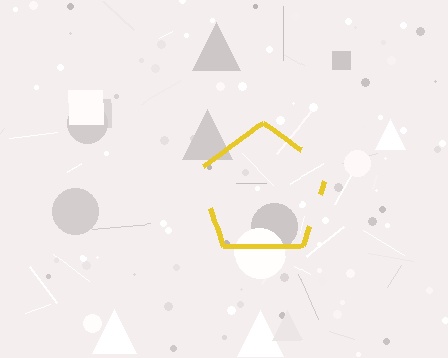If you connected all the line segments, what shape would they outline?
They would outline a pentagon.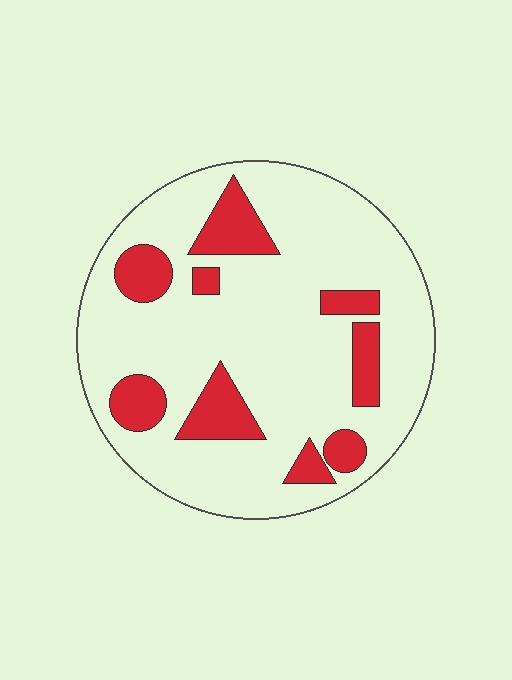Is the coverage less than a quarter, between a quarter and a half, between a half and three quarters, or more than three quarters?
Less than a quarter.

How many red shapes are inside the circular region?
9.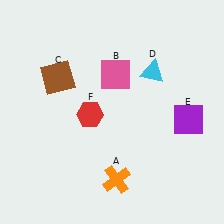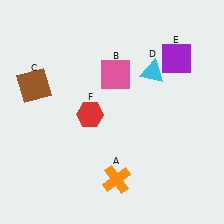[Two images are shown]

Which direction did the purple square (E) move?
The purple square (E) moved up.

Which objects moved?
The objects that moved are: the brown square (C), the purple square (E).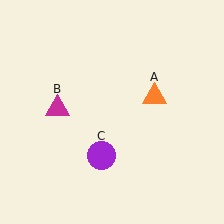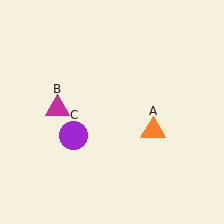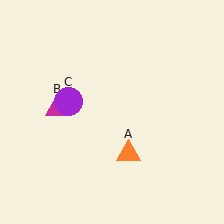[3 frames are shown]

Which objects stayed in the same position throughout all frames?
Magenta triangle (object B) remained stationary.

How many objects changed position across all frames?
2 objects changed position: orange triangle (object A), purple circle (object C).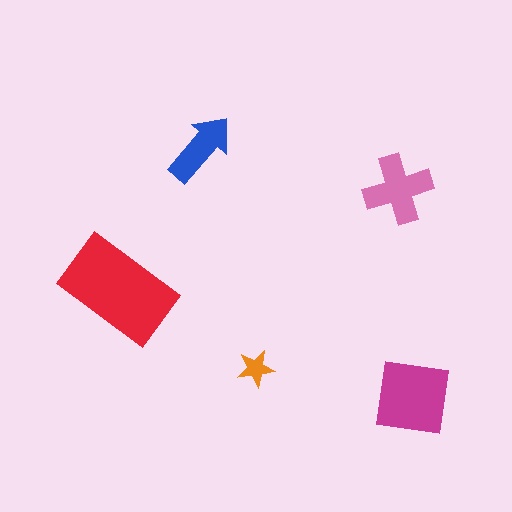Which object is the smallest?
The orange star.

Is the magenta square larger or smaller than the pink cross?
Larger.